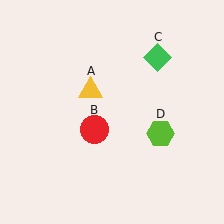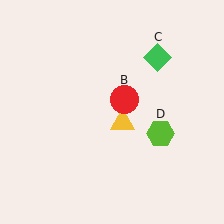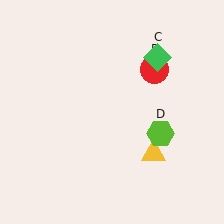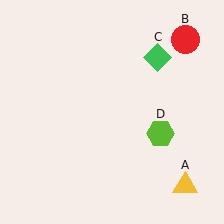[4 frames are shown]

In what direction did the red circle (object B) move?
The red circle (object B) moved up and to the right.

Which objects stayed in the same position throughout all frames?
Green diamond (object C) and lime hexagon (object D) remained stationary.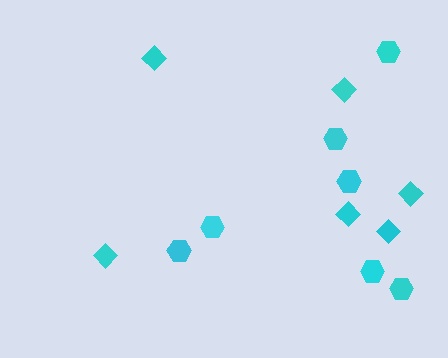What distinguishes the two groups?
There are 2 groups: one group of diamonds (6) and one group of hexagons (7).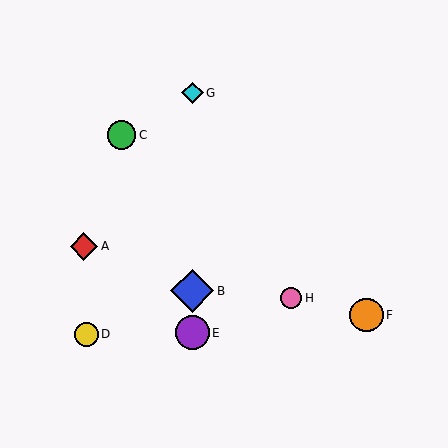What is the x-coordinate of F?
Object F is at x≈367.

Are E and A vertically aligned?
No, E is at x≈192 and A is at x≈84.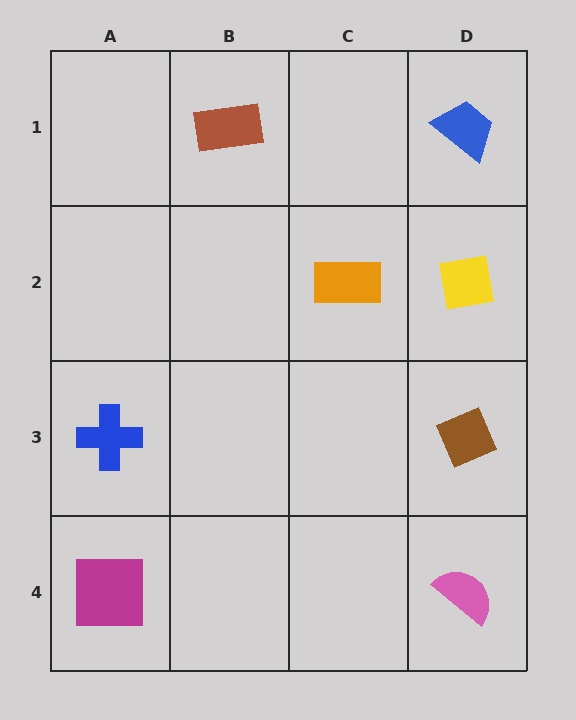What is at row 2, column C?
An orange rectangle.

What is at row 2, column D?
A yellow square.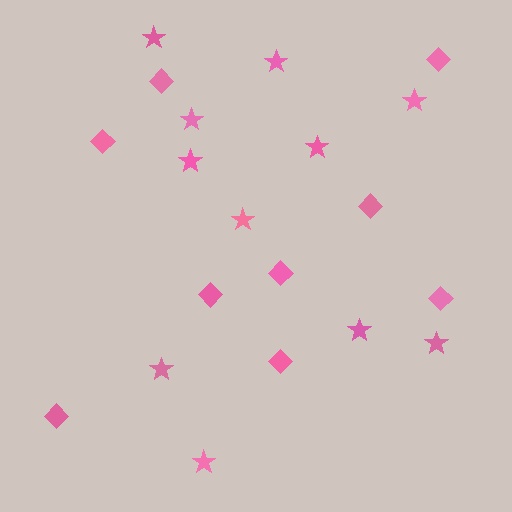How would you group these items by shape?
There are 2 groups: one group of diamonds (9) and one group of stars (11).